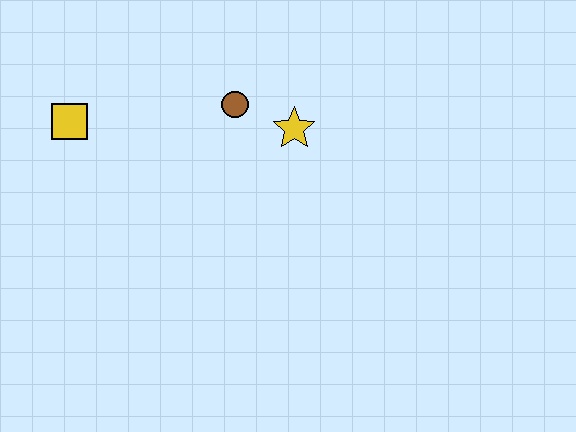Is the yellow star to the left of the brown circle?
No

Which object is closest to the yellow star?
The brown circle is closest to the yellow star.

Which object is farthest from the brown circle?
The yellow square is farthest from the brown circle.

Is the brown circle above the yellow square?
Yes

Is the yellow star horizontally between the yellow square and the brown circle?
No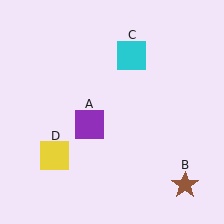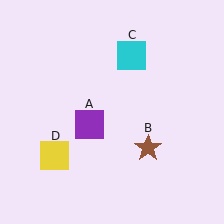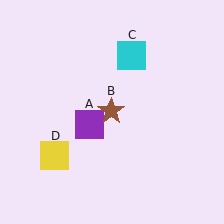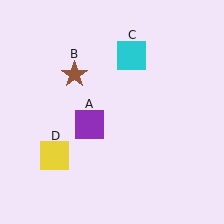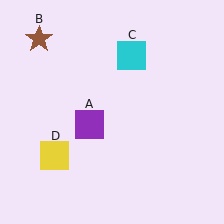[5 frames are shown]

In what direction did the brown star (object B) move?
The brown star (object B) moved up and to the left.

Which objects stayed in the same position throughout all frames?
Purple square (object A) and cyan square (object C) and yellow square (object D) remained stationary.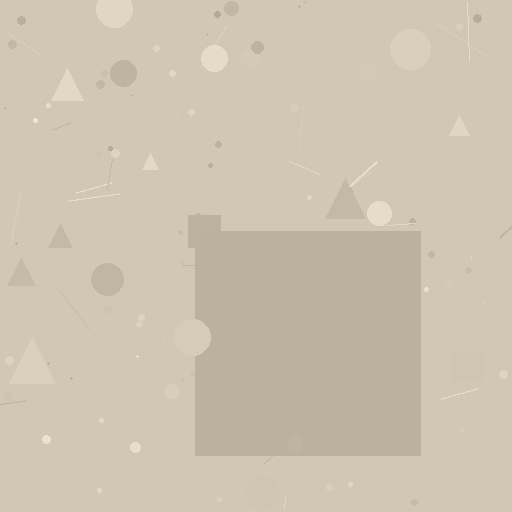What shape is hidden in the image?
A square is hidden in the image.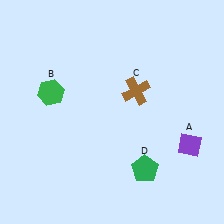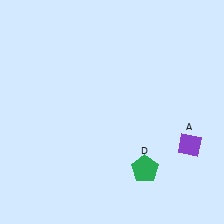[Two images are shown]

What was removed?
The brown cross (C), the green hexagon (B) were removed in Image 2.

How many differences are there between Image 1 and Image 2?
There are 2 differences between the two images.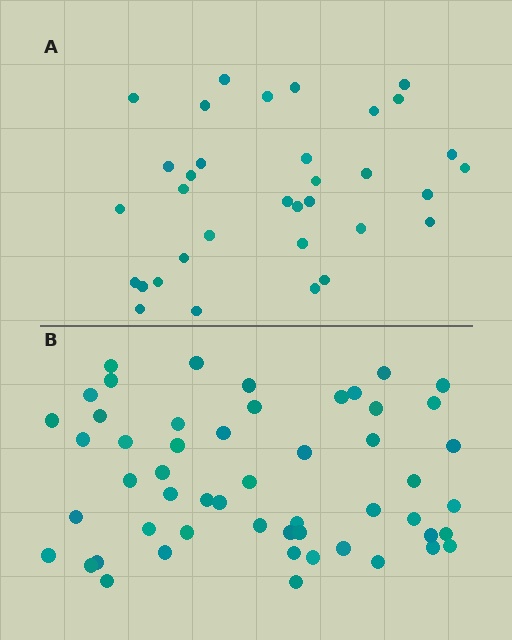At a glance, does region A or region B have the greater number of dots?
Region B (the bottom region) has more dots.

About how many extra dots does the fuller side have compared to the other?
Region B has approximately 20 more dots than region A.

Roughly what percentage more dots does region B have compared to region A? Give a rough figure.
About 55% more.